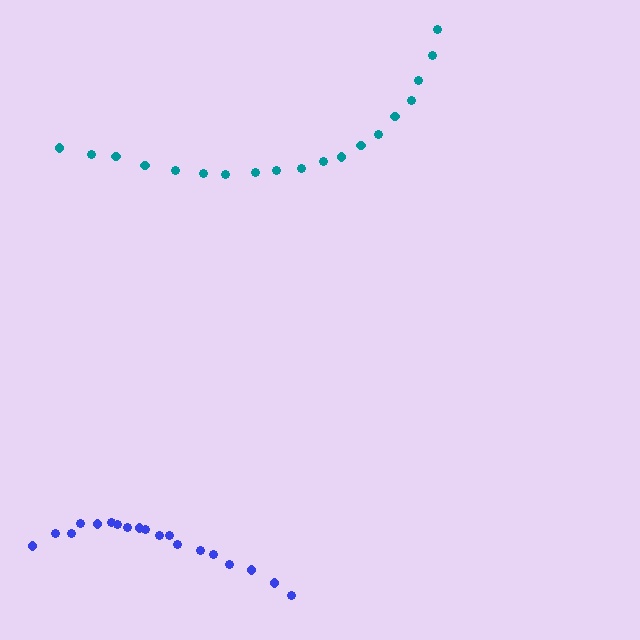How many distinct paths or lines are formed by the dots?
There are 2 distinct paths.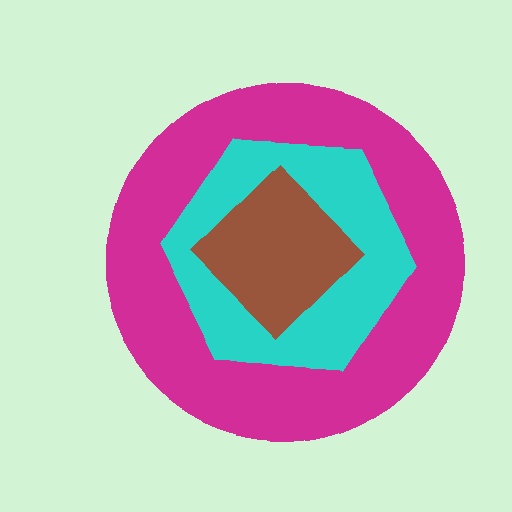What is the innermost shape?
The brown diamond.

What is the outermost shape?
The magenta circle.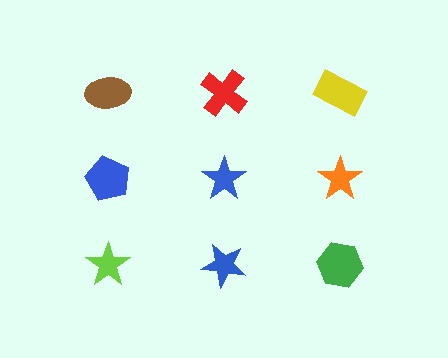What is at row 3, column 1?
A lime star.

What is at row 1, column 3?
A yellow rectangle.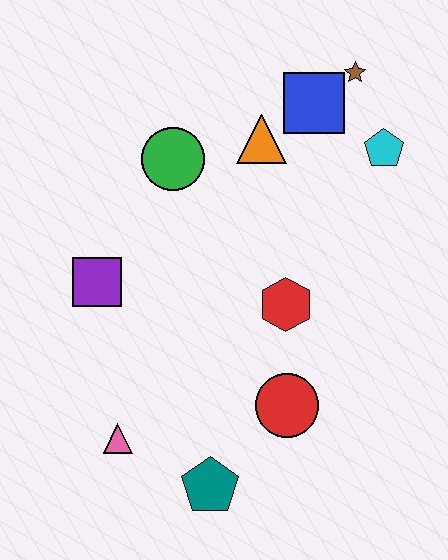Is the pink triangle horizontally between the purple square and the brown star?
Yes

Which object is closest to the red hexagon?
The red circle is closest to the red hexagon.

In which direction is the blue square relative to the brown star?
The blue square is to the left of the brown star.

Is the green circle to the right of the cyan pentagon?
No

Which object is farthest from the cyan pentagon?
The pink triangle is farthest from the cyan pentagon.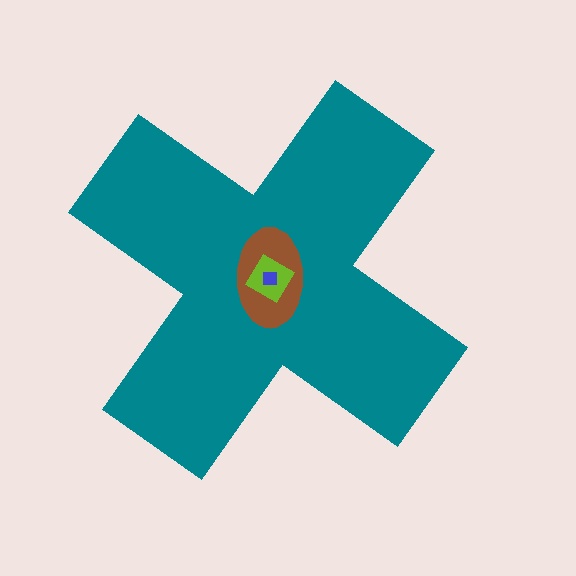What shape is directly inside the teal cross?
The brown ellipse.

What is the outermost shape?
The teal cross.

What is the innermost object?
The blue square.